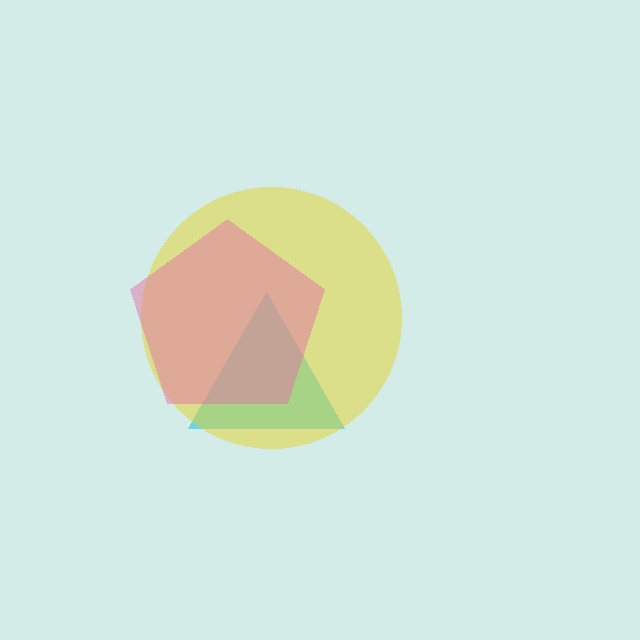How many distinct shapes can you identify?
There are 3 distinct shapes: a cyan triangle, a yellow circle, a pink pentagon.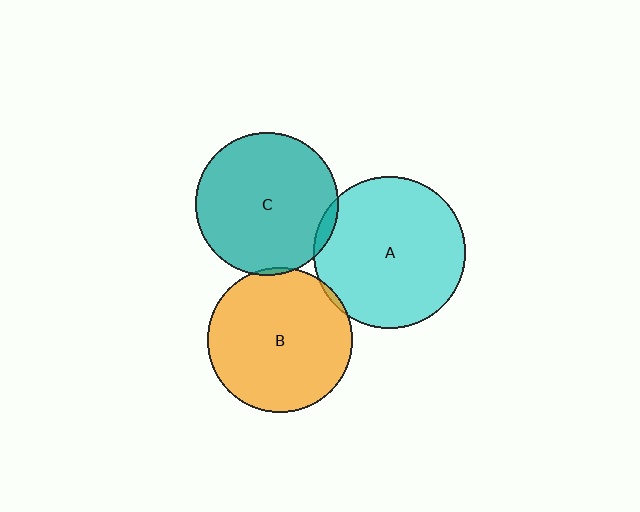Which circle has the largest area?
Circle A (cyan).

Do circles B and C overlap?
Yes.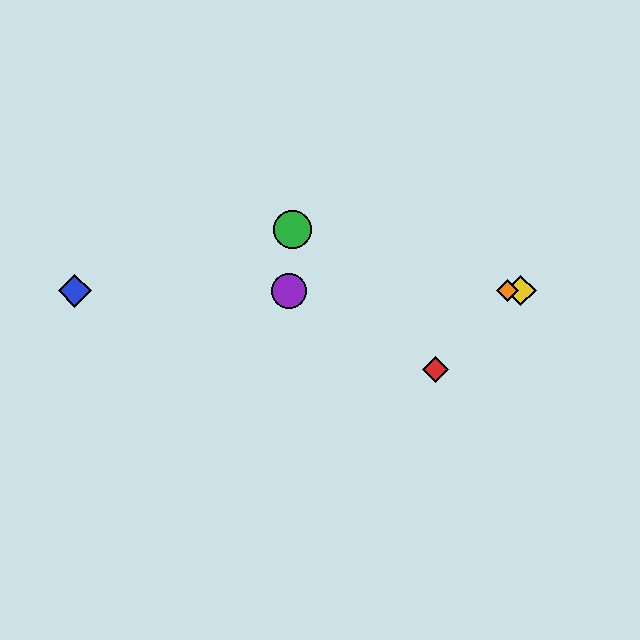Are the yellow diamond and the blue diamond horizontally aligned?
Yes, both are at y≈291.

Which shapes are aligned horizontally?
The blue diamond, the yellow diamond, the purple circle, the orange diamond are aligned horizontally.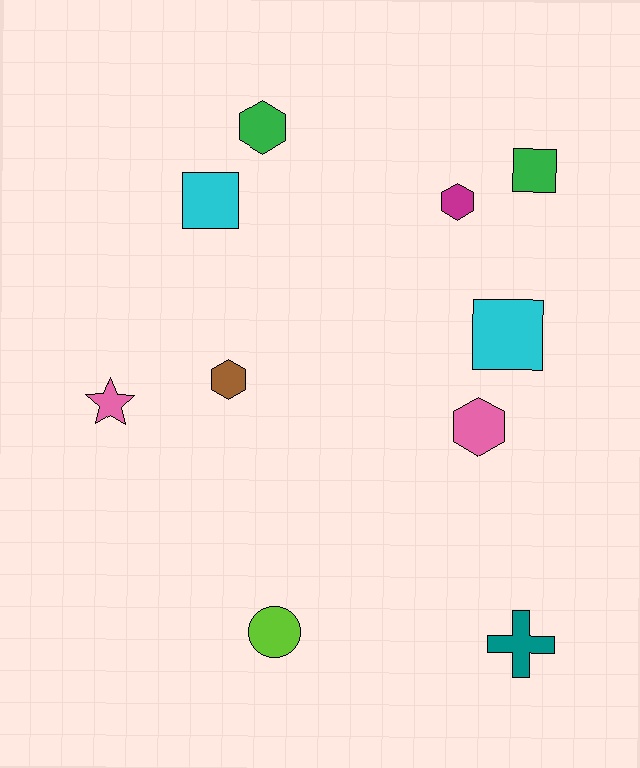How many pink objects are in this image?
There are 2 pink objects.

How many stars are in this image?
There is 1 star.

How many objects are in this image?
There are 10 objects.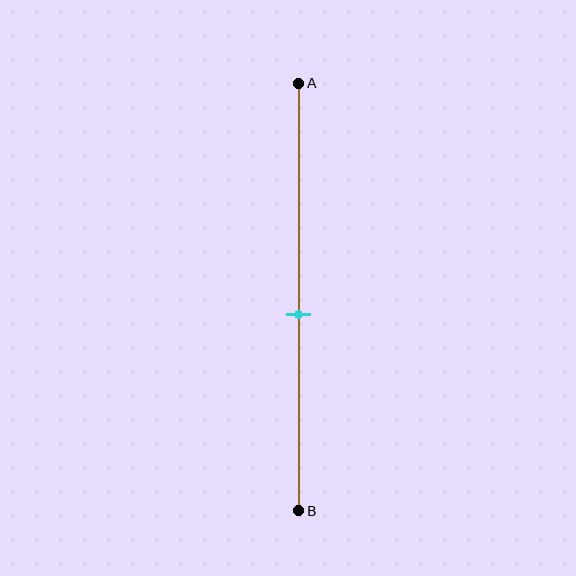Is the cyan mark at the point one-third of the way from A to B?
No, the mark is at about 55% from A, not at the 33% one-third point.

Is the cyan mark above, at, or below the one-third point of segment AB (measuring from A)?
The cyan mark is below the one-third point of segment AB.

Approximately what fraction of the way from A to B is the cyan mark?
The cyan mark is approximately 55% of the way from A to B.